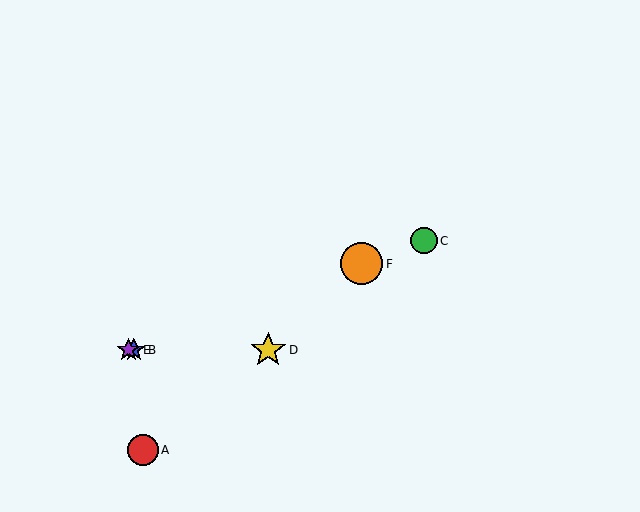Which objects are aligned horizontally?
Objects B, D, E are aligned horizontally.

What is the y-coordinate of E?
Object E is at y≈350.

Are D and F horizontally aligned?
No, D is at y≈350 and F is at y≈264.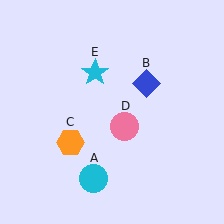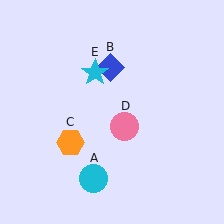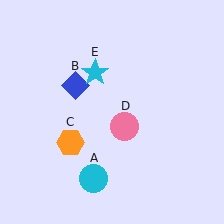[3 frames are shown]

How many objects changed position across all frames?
1 object changed position: blue diamond (object B).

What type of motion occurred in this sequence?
The blue diamond (object B) rotated counterclockwise around the center of the scene.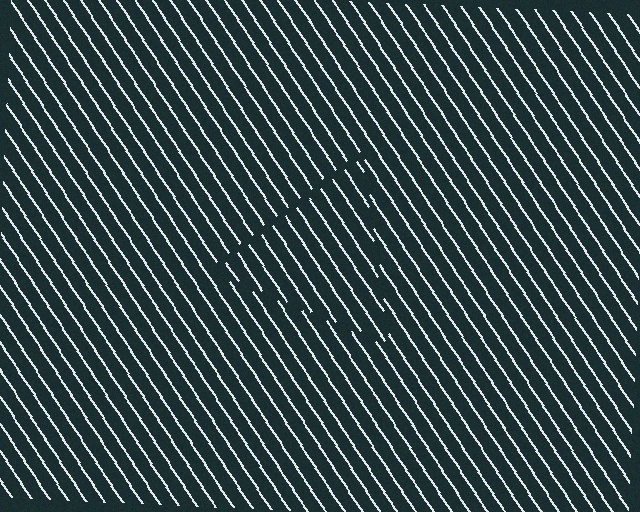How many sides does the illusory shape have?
3 sides — the line-ends trace a triangle.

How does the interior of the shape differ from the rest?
The interior of the shape contains the same grating, shifted by half a period — the contour is defined by the phase discontinuity where line-ends from the inner and outer gratings abut.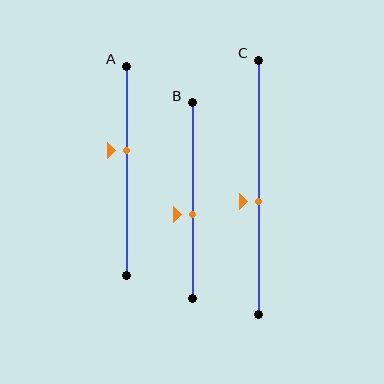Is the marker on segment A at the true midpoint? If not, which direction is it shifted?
No, the marker on segment A is shifted upward by about 10% of the segment length.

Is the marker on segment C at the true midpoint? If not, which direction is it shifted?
No, the marker on segment C is shifted downward by about 6% of the segment length.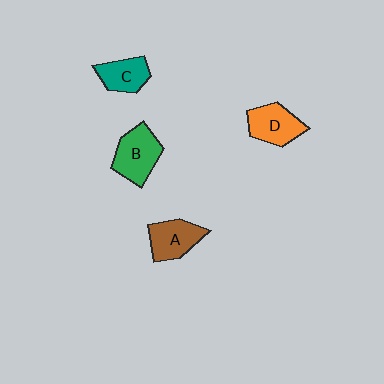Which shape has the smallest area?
Shape C (teal).